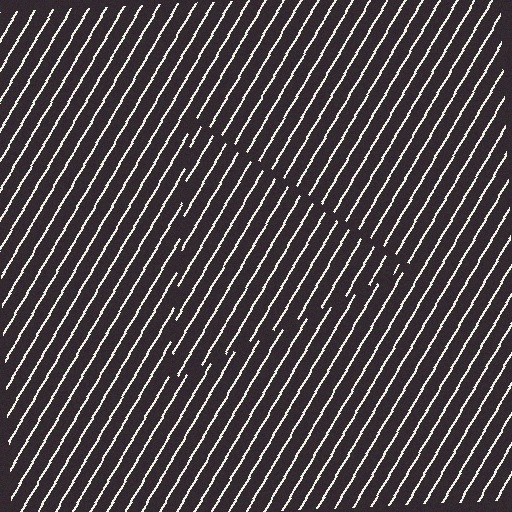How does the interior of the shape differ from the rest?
The interior of the shape contains the same grating, shifted by half a period — the contour is defined by the phase discontinuity where line-ends from the inner and outer gratings abut.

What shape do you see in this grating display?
An illusory triangle. The interior of the shape contains the same grating, shifted by half a period — the contour is defined by the phase discontinuity where line-ends from the inner and outer gratings abut.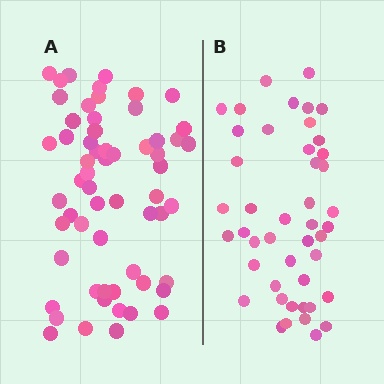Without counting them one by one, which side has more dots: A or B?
Region A (the left region) has more dots.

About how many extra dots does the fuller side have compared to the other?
Region A has approximately 15 more dots than region B.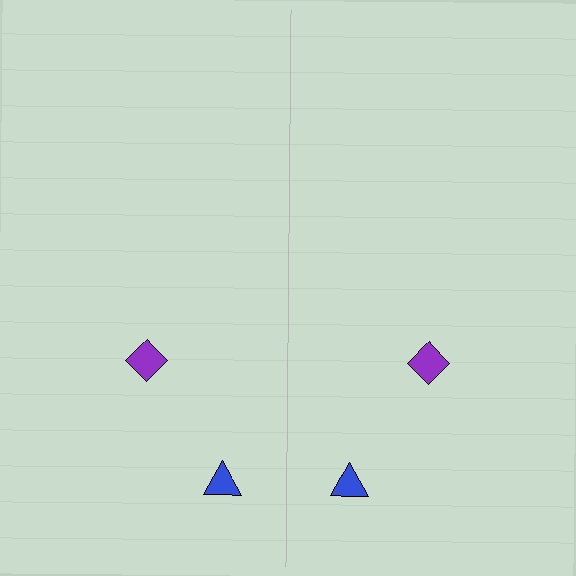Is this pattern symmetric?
Yes, this pattern has bilateral (reflection) symmetry.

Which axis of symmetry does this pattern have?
The pattern has a vertical axis of symmetry running through the center of the image.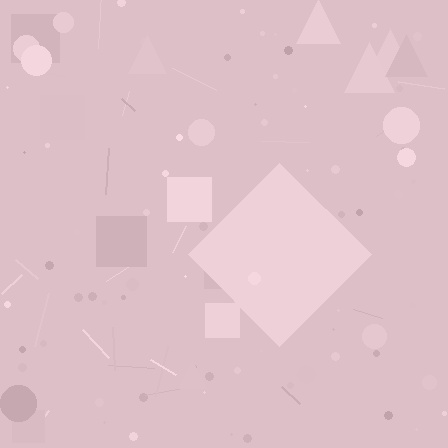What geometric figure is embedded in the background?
A diamond is embedded in the background.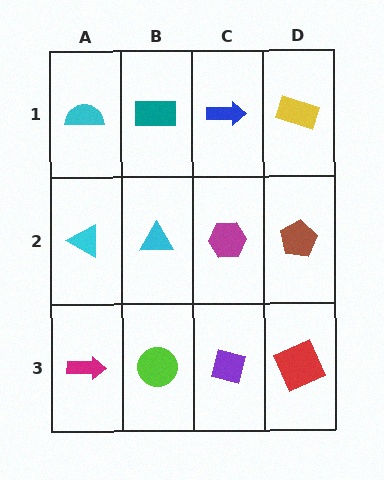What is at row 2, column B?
A cyan triangle.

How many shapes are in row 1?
4 shapes.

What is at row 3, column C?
A purple square.